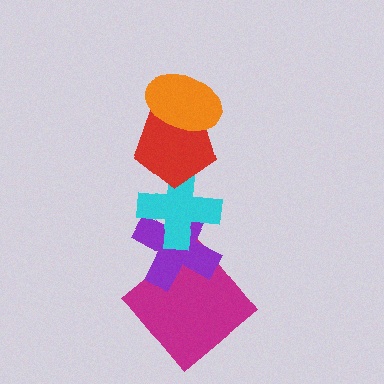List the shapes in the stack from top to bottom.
From top to bottom: the orange ellipse, the red pentagon, the cyan cross, the purple cross, the magenta diamond.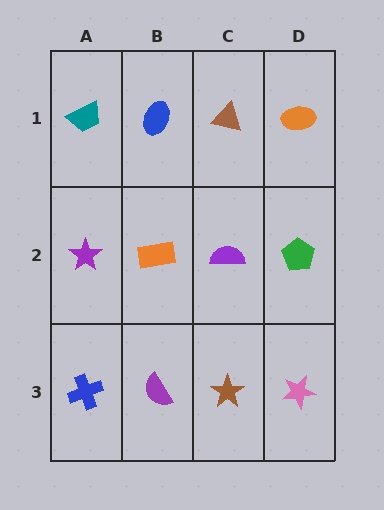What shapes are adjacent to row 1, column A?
A purple star (row 2, column A), a blue ellipse (row 1, column B).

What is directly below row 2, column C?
A brown star.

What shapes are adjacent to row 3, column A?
A purple star (row 2, column A), a purple semicircle (row 3, column B).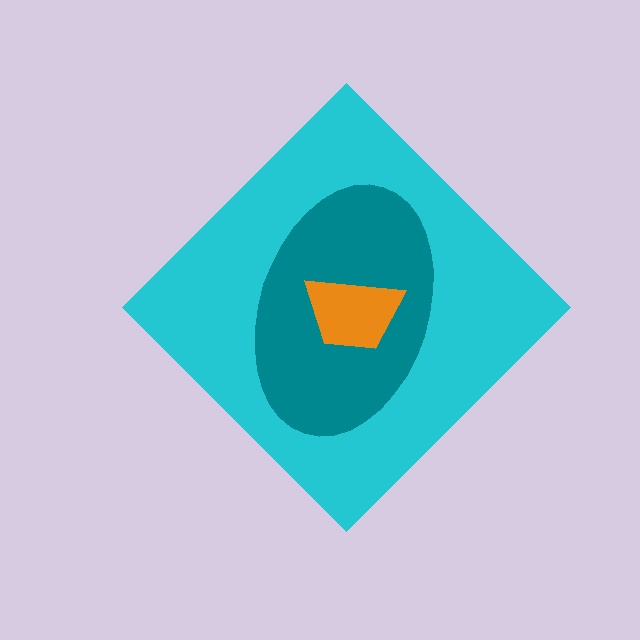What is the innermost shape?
The orange trapezoid.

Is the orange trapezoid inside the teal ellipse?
Yes.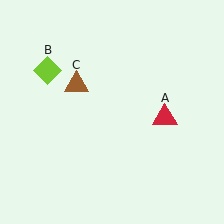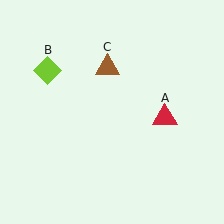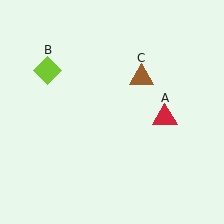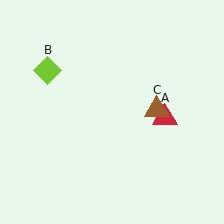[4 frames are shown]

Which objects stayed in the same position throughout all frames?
Red triangle (object A) and lime diamond (object B) remained stationary.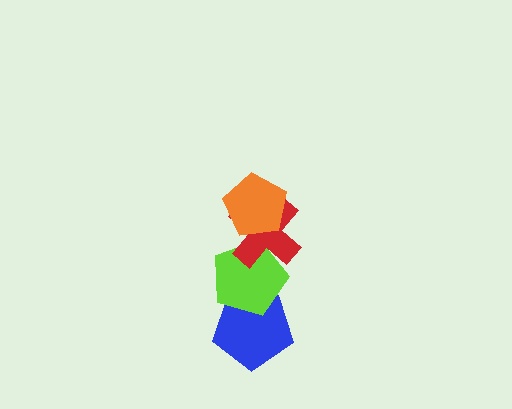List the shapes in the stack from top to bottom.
From top to bottom: the orange pentagon, the red cross, the lime pentagon, the blue pentagon.